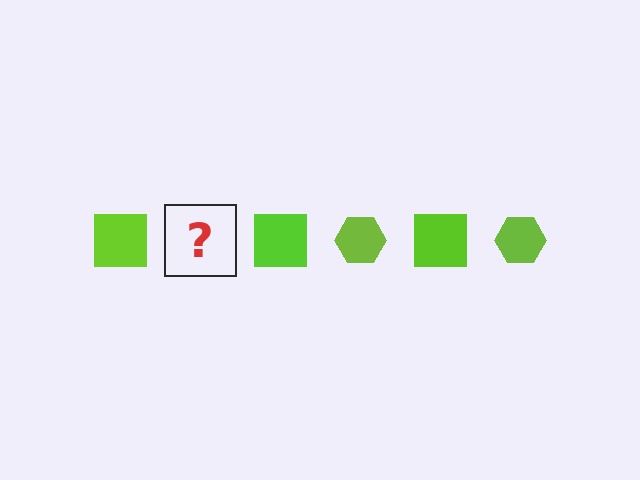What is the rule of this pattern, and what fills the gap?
The rule is that the pattern cycles through square, hexagon shapes in lime. The gap should be filled with a lime hexagon.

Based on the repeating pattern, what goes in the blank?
The blank should be a lime hexagon.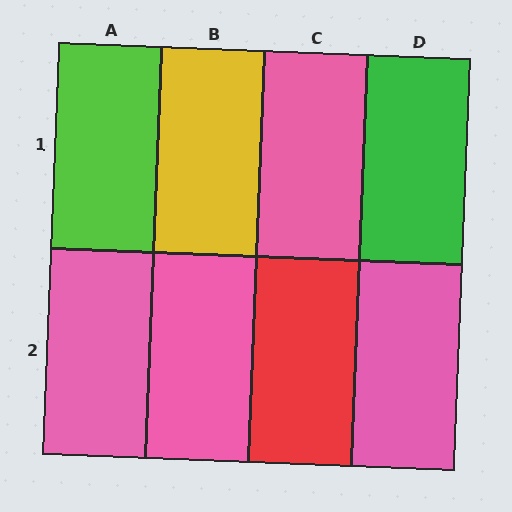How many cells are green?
1 cell is green.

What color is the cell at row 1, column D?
Green.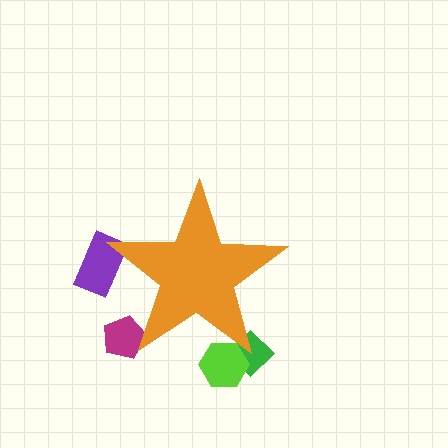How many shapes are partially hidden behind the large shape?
4 shapes are partially hidden.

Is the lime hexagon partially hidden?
Yes, the lime hexagon is partially hidden behind the orange star.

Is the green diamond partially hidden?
Yes, the green diamond is partially hidden behind the orange star.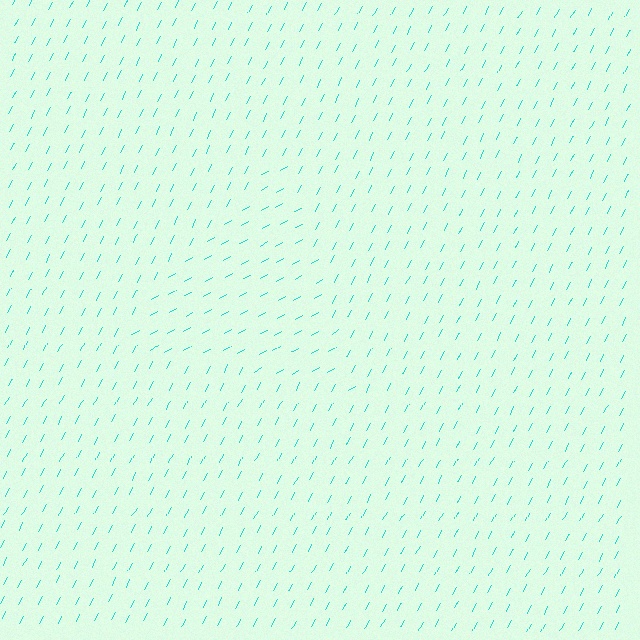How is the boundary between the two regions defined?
The boundary is defined purely by a change in line orientation (approximately 32 degrees difference). All lines are the same color and thickness.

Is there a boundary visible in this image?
Yes, there is a texture boundary formed by a change in line orientation.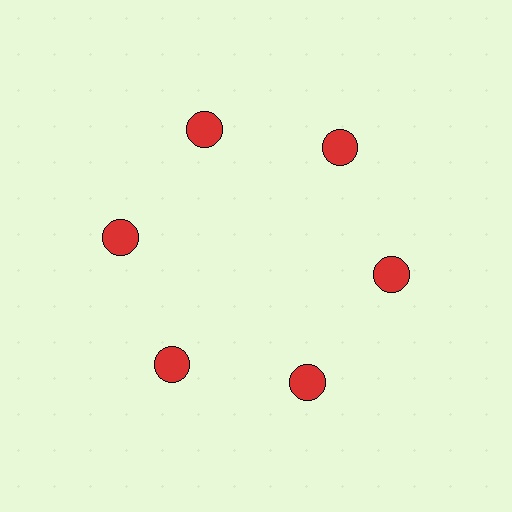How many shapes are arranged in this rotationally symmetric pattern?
There are 6 shapes, arranged in 6 groups of 1.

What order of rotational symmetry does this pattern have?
This pattern has 6-fold rotational symmetry.